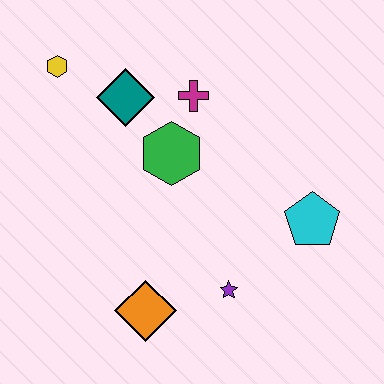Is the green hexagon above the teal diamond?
No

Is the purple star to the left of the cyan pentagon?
Yes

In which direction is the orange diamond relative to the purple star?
The orange diamond is to the left of the purple star.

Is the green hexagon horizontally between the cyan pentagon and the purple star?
No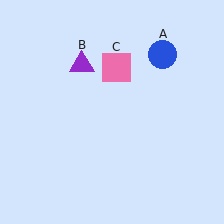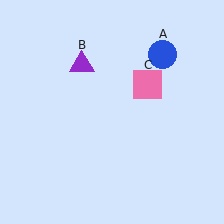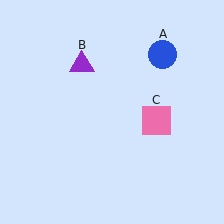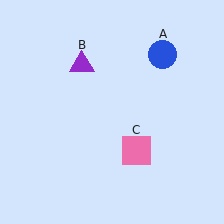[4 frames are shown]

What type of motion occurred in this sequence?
The pink square (object C) rotated clockwise around the center of the scene.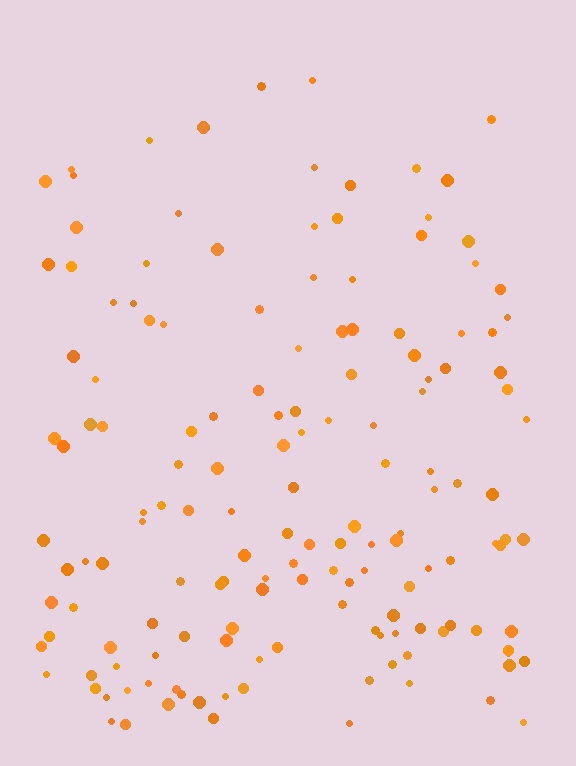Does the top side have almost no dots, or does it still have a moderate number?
Still a moderate number, just noticeably fewer than the bottom.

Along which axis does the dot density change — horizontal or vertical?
Vertical.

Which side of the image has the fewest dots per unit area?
The top.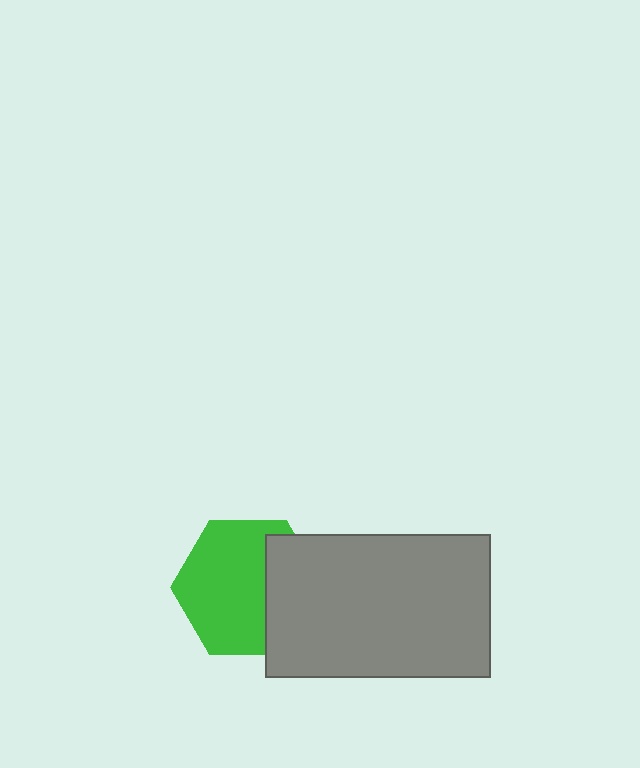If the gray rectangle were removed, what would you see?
You would see the complete green hexagon.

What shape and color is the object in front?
The object in front is a gray rectangle.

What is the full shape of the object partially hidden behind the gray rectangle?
The partially hidden object is a green hexagon.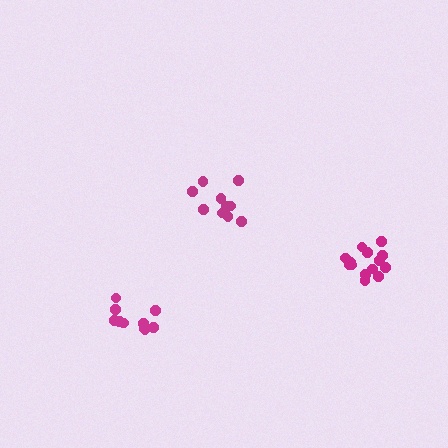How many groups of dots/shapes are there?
There are 3 groups.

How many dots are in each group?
Group 1: 11 dots, Group 2: 14 dots, Group 3: 10 dots (35 total).